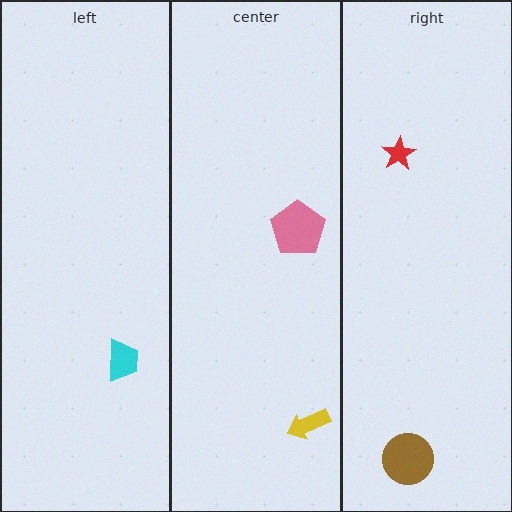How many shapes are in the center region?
2.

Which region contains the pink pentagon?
The center region.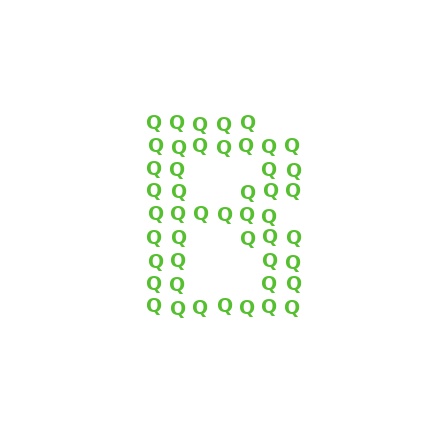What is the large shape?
The large shape is the letter B.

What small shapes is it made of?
It is made of small letter Q's.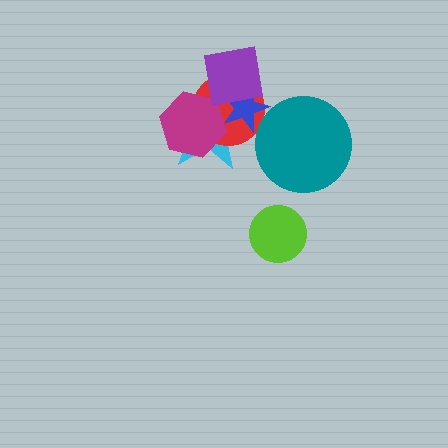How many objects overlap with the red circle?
4 objects overlap with the red circle.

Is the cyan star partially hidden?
Yes, it is partially covered by another shape.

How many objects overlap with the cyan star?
4 objects overlap with the cyan star.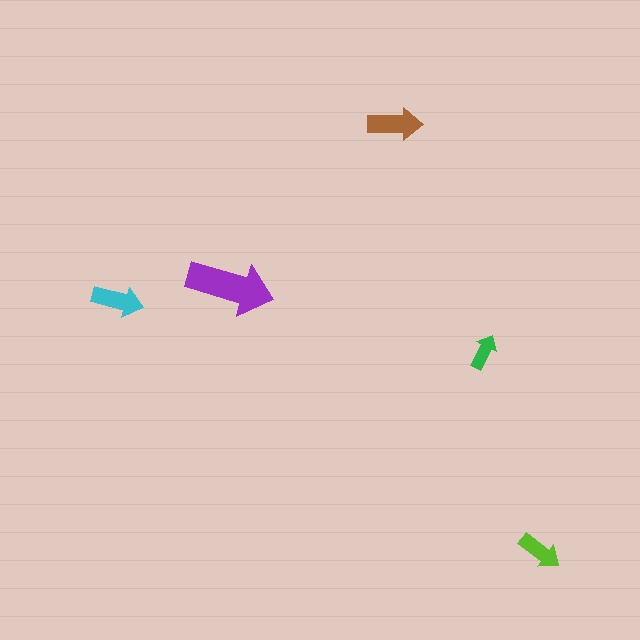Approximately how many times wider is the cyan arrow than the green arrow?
About 1.5 times wider.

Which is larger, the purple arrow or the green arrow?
The purple one.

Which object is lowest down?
The lime arrow is bottommost.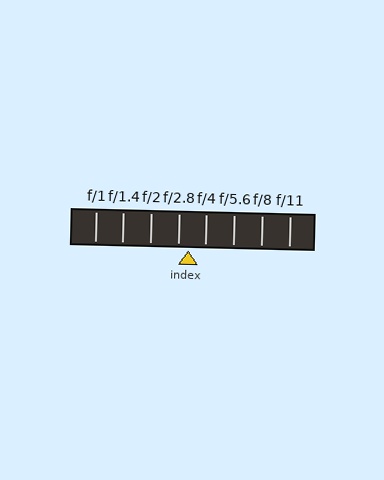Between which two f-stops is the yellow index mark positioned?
The index mark is between f/2.8 and f/4.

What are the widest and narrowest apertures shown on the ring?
The widest aperture shown is f/1 and the narrowest is f/11.